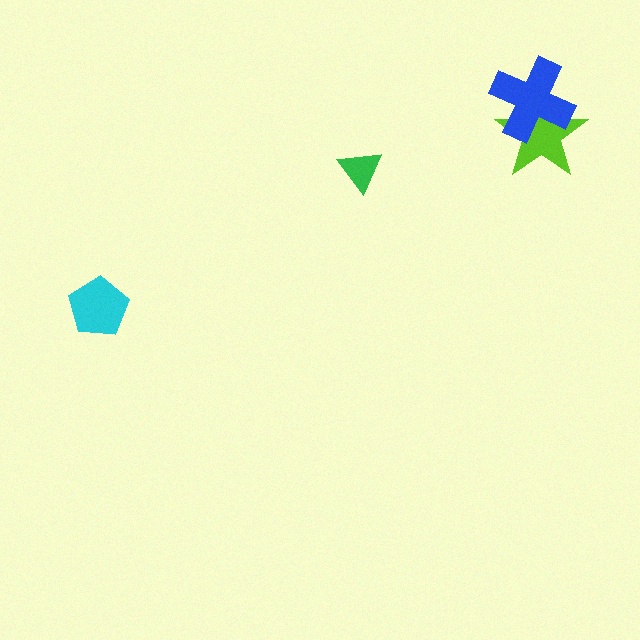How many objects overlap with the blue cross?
1 object overlaps with the blue cross.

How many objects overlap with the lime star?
1 object overlaps with the lime star.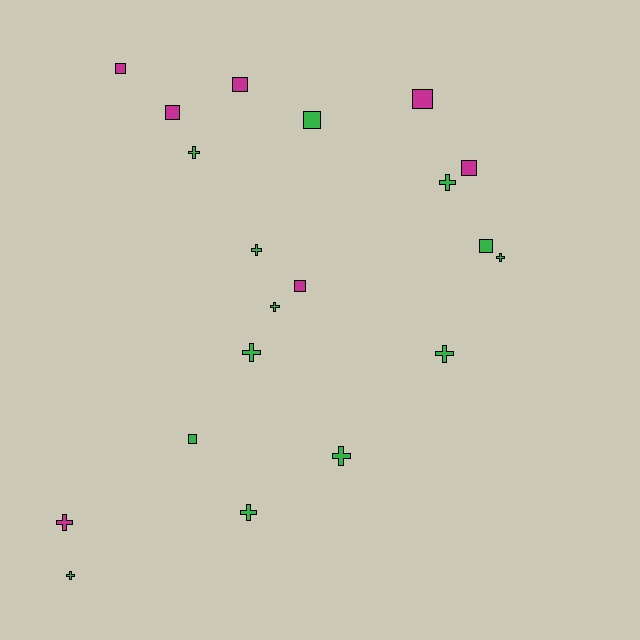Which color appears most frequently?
Green, with 13 objects.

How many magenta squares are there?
There are 6 magenta squares.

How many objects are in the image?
There are 20 objects.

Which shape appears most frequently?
Cross, with 11 objects.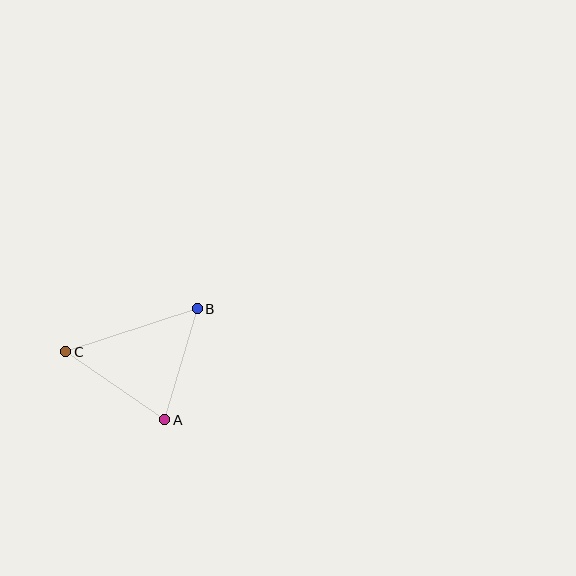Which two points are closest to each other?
Points A and B are closest to each other.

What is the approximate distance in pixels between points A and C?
The distance between A and C is approximately 120 pixels.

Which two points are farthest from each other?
Points B and C are farthest from each other.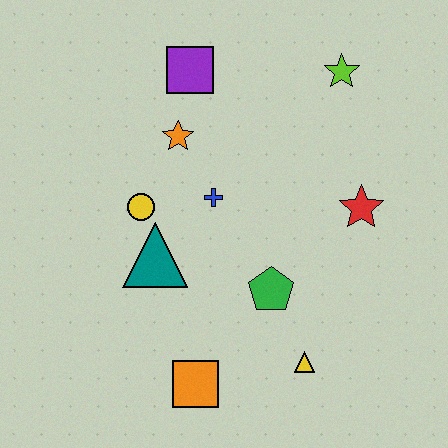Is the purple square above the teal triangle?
Yes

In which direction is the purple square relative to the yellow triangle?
The purple square is above the yellow triangle.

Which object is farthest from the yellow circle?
The lime star is farthest from the yellow circle.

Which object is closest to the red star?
The green pentagon is closest to the red star.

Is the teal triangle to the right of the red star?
No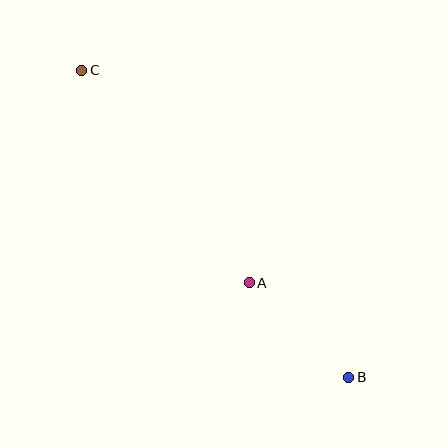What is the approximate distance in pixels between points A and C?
The distance between A and C is approximately 271 pixels.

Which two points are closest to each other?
Points A and B are closest to each other.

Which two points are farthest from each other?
Points B and C are farthest from each other.